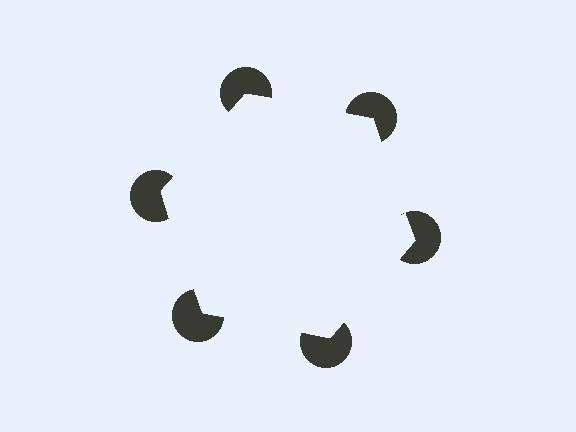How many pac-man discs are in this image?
There are 6 — one at each vertex of the illusory hexagon.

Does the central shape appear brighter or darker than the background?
It typically appears slightly brighter than the background, even though no actual brightness change is drawn.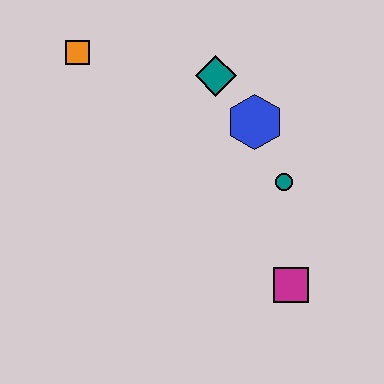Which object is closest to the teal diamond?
The blue hexagon is closest to the teal diamond.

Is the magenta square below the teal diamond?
Yes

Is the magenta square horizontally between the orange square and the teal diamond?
No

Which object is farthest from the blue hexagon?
The orange square is farthest from the blue hexagon.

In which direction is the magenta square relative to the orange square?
The magenta square is below the orange square.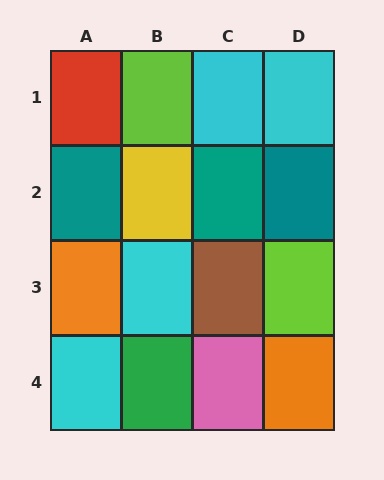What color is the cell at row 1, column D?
Cyan.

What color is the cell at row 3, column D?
Lime.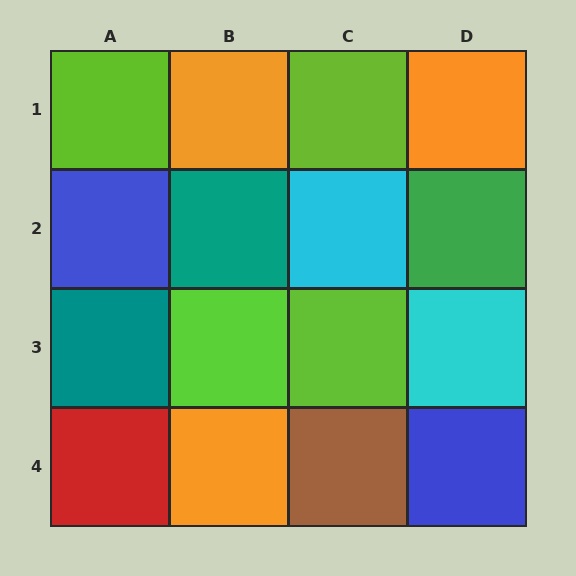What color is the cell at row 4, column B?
Orange.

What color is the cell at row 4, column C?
Brown.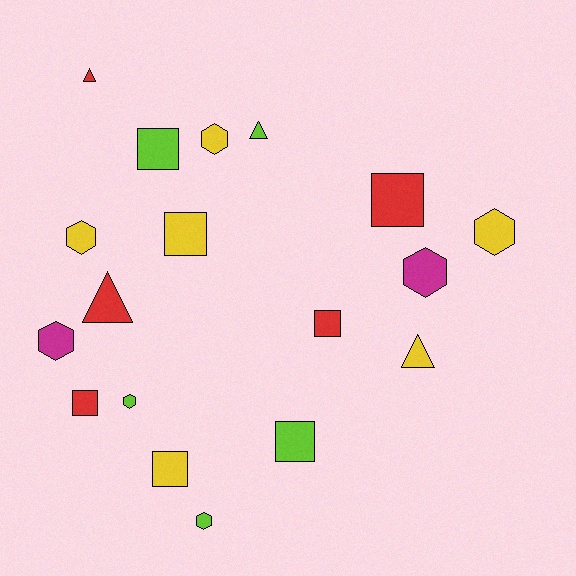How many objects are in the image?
There are 18 objects.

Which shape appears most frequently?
Square, with 7 objects.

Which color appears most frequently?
Yellow, with 6 objects.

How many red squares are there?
There are 3 red squares.